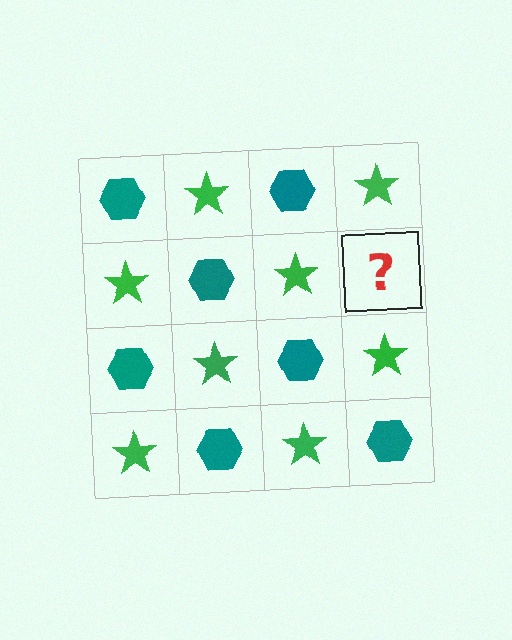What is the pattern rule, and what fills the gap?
The rule is that it alternates teal hexagon and green star in a checkerboard pattern. The gap should be filled with a teal hexagon.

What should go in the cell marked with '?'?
The missing cell should contain a teal hexagon.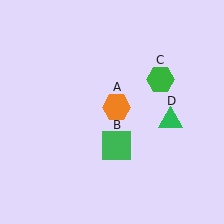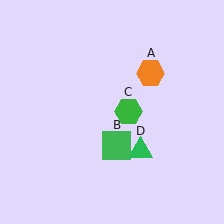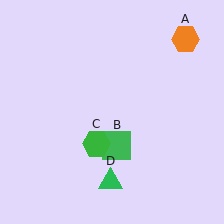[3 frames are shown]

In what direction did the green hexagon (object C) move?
The green hexagon (object C) moved down and to the left.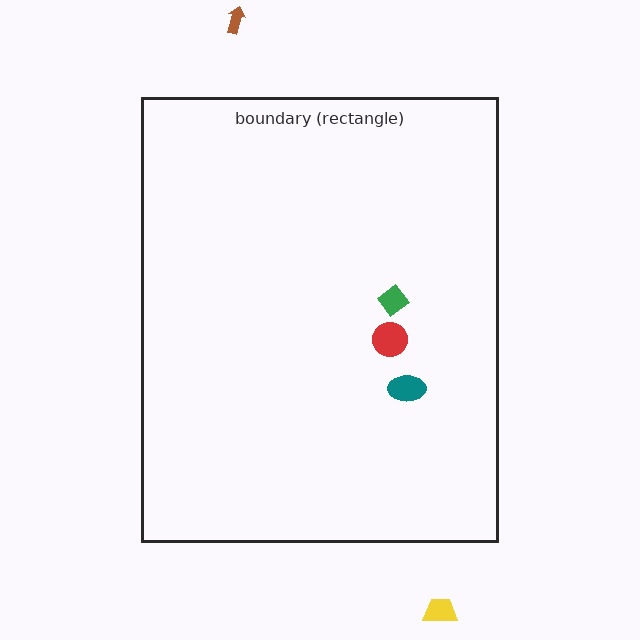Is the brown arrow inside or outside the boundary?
Outside.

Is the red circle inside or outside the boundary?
Inside.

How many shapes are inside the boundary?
3 inside, 2 outside.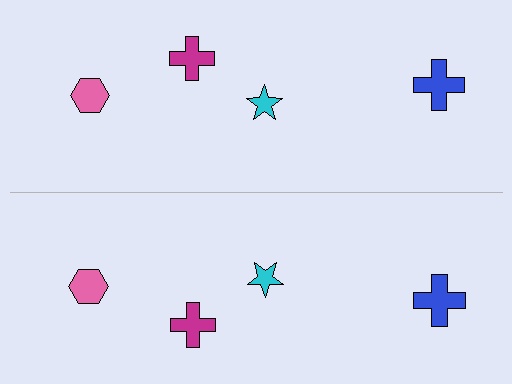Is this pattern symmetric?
Yes, this pattern has bilateral (reflection) symmetry.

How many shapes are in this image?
There are 8 shapes in this image.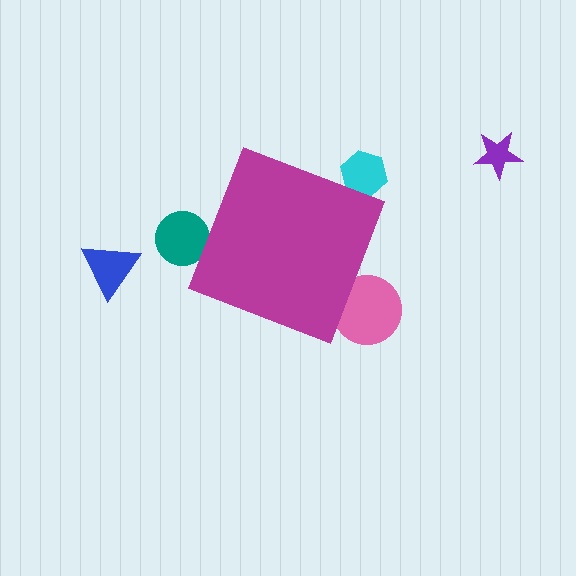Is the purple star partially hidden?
No, the purple star is fully visible.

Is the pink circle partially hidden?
Yes, the pink circle is partially hidden behind the magenta diamond.